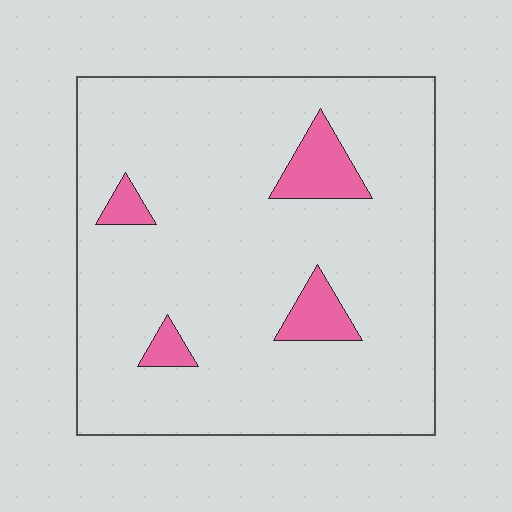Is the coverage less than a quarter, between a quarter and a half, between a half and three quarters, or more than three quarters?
Less than a quarter.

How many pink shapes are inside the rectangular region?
4.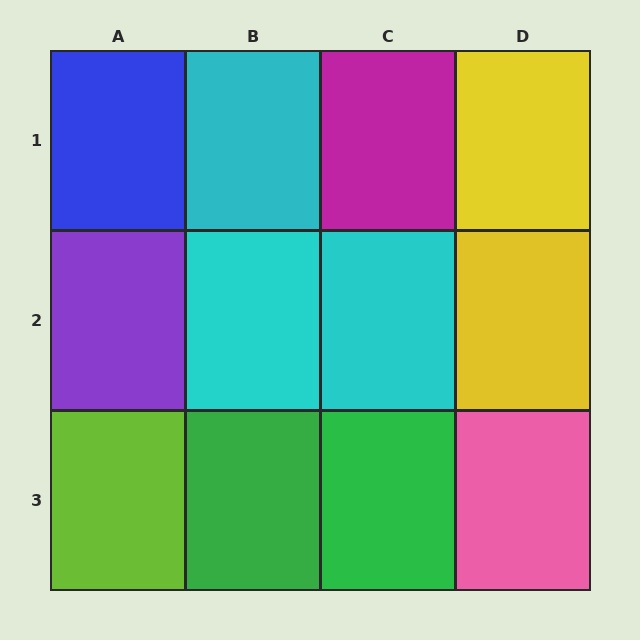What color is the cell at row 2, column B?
Cyan.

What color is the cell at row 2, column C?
Cyan.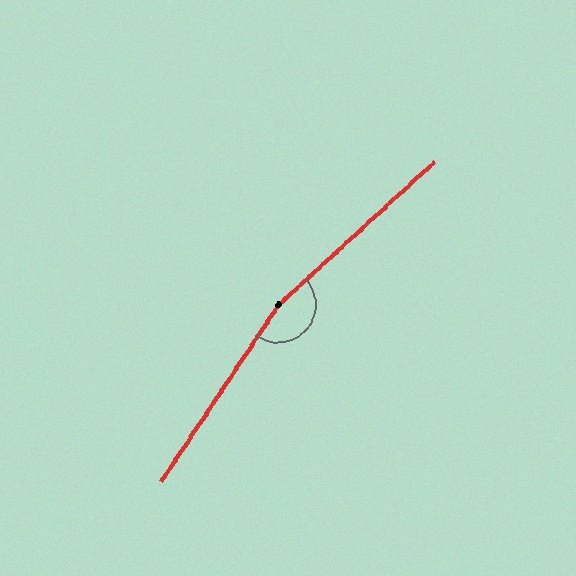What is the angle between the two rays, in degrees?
Approximately 166 degrees.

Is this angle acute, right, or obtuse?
It is obtuse.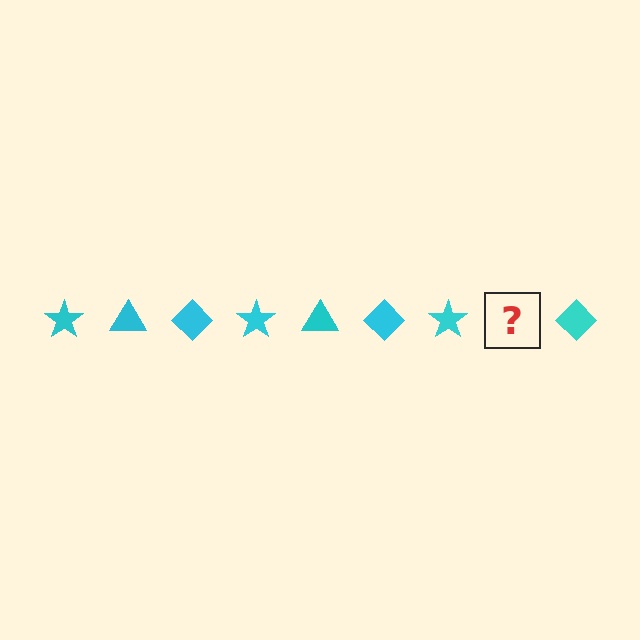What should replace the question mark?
The question mark should be replaced with a cyan triangle.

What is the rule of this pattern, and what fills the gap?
The rule is that the pattern cycles through star, triangle, diamond shapes in cyan. The gap should be filled with a cyan triangle.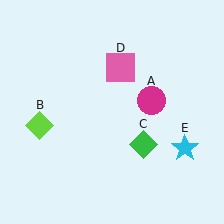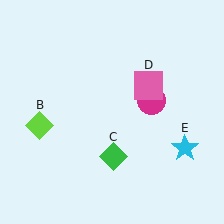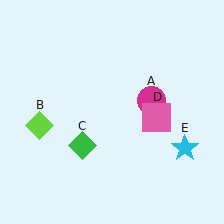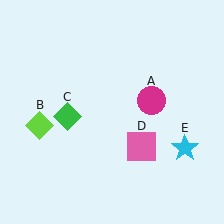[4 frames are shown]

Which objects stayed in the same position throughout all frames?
Magenta circle (object A) and lime diamond (object B) and cyan star (object E) remained stationary.